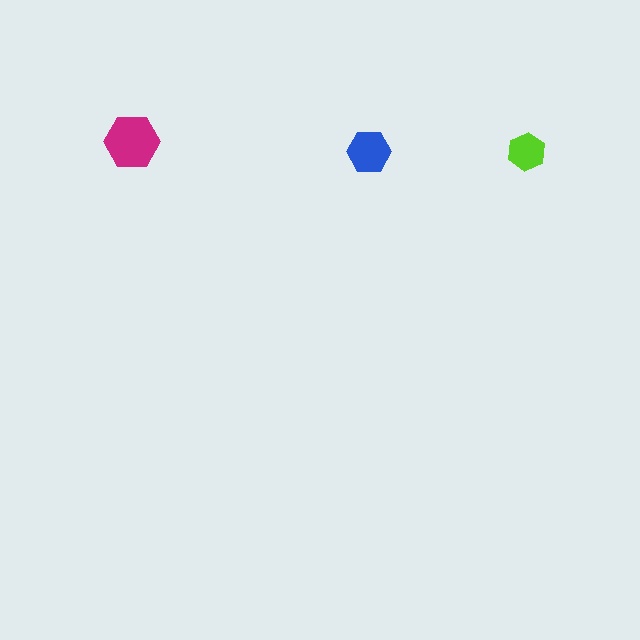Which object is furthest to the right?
The lime hexagon is rightmost.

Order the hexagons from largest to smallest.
the magenta one, the blue one, the lime one.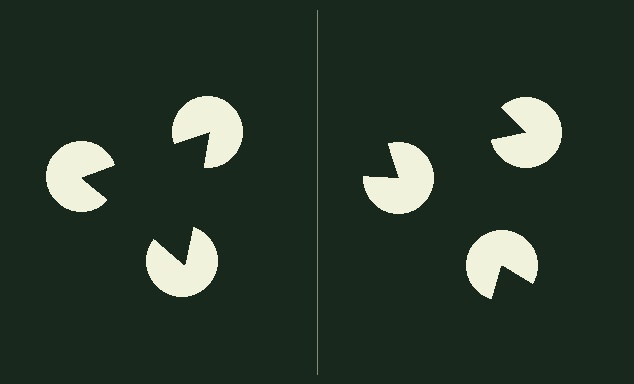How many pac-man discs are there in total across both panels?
6 — 3 on each side.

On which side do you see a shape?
An illusory triangle appears on the left side. On the right side the wedge cuts are rotated, so no coherent shape forms.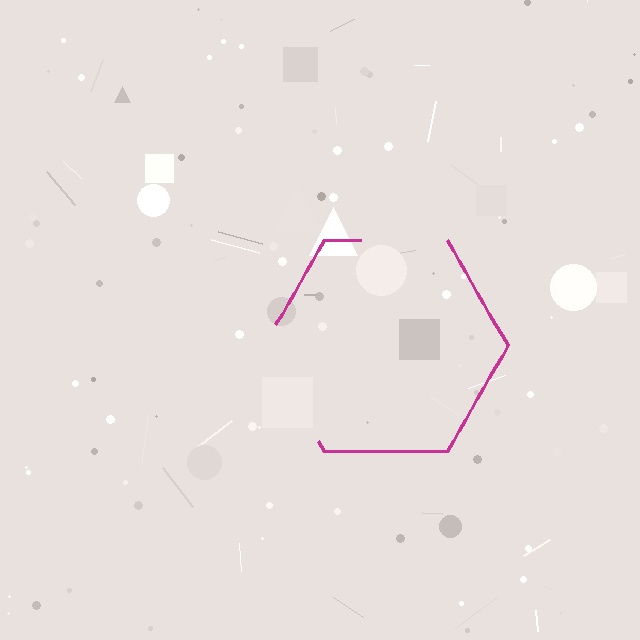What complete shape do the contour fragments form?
The contour fragments form a hexagon.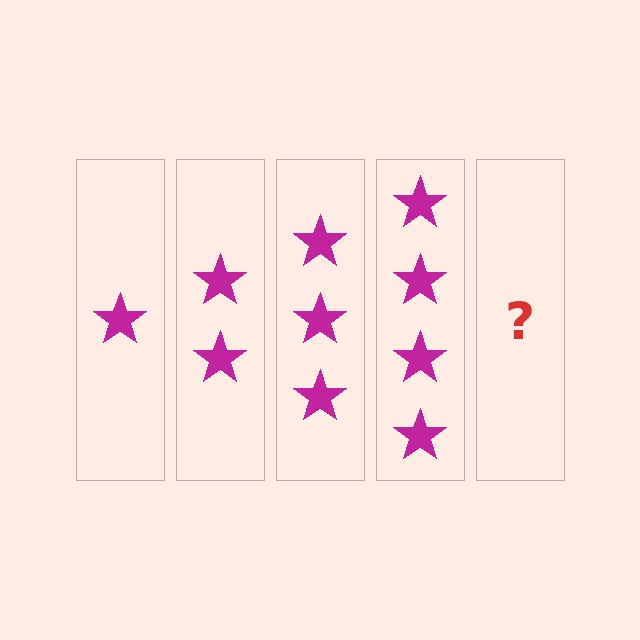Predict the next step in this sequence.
The next step is 5 stars.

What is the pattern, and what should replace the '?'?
The pattern is that each step adds one more star. The '?' should be 5 stars.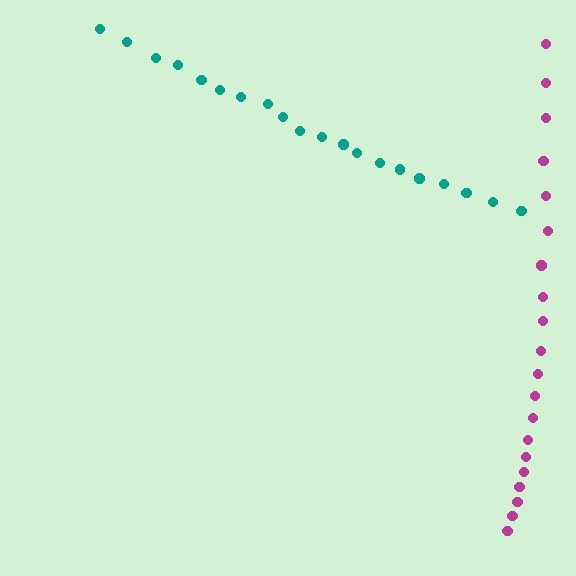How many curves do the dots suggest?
There are 2 distinct paths.